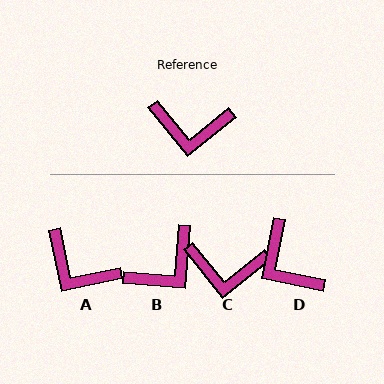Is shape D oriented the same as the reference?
No, it is off by about 51 degrees.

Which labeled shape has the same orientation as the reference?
C.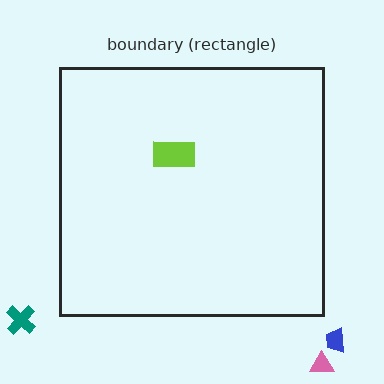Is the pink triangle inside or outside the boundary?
Outside.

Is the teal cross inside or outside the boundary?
Outside.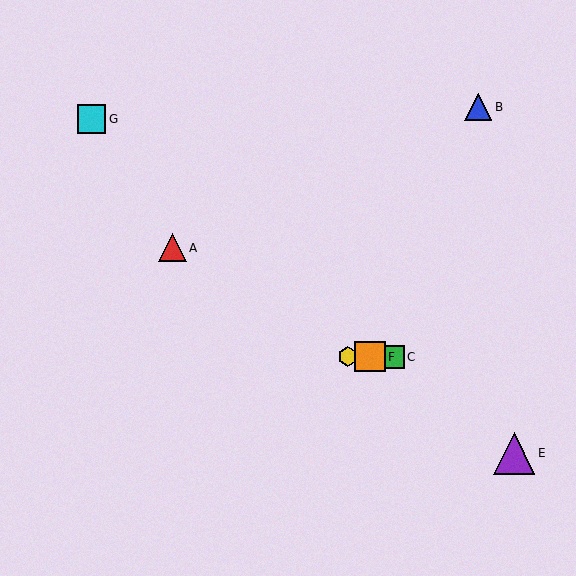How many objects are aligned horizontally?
3 objects (C, D, F) are aligned horizontally.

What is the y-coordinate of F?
Object F is at y≈357.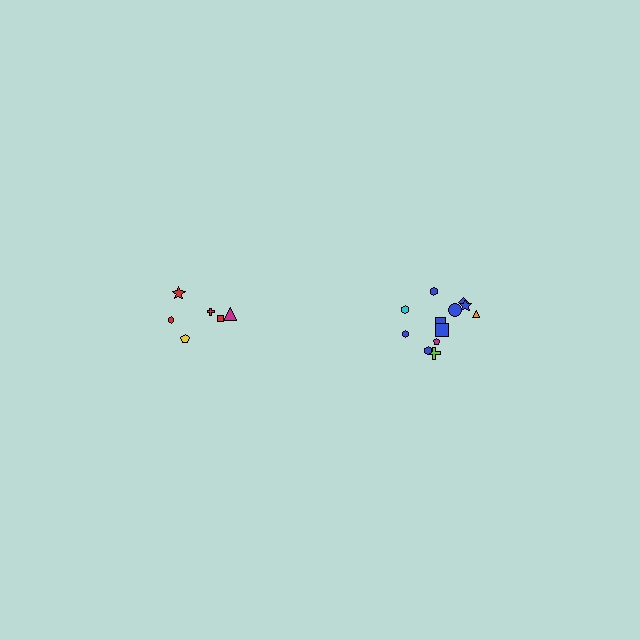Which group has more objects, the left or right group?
The right group.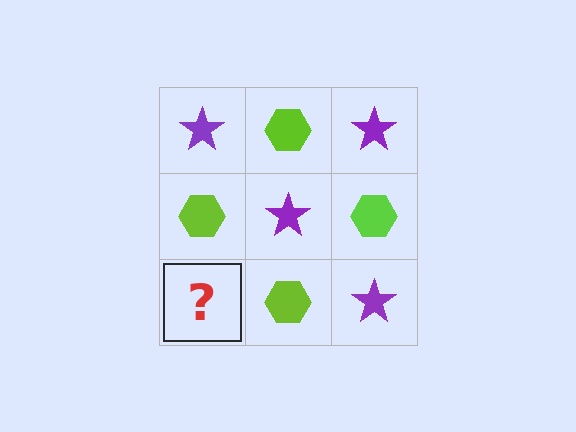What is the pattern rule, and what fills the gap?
The rule is that it alternates purple star and lime hexagon in a checkerboard pattern. The gap should be filled with a purple star.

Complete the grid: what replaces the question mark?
The question mark should be replaced with a purple star.